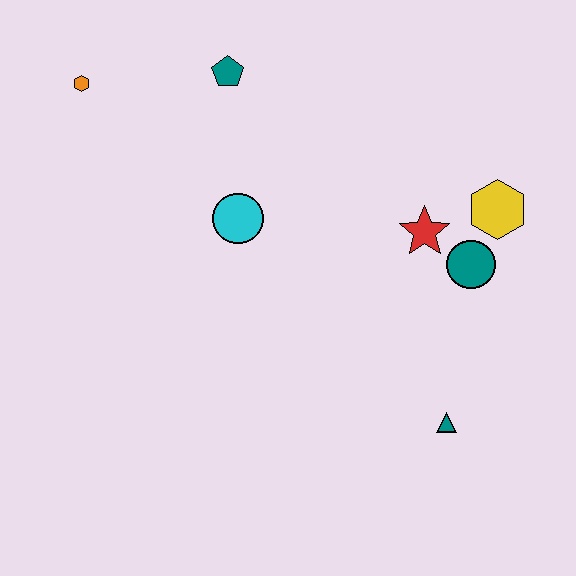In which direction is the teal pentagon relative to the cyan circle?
The teal pentagon is above the cyan circle.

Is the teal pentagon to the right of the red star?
No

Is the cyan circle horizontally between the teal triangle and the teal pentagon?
Yes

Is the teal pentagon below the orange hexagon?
No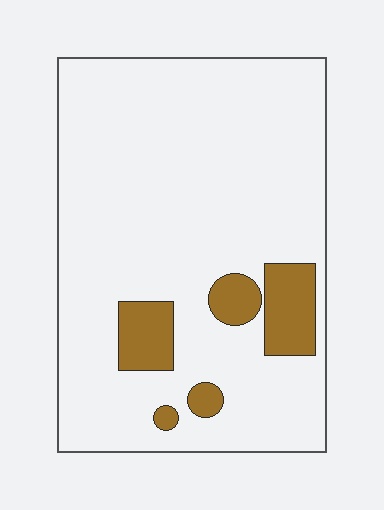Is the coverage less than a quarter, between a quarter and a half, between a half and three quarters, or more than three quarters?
Less than a quarter.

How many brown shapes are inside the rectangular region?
5.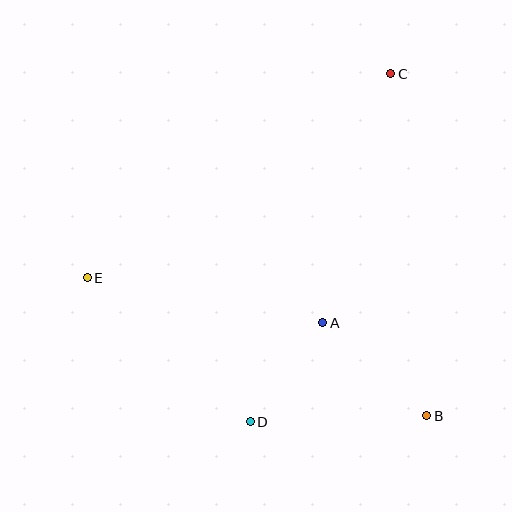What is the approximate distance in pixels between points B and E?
The distance between B and E is approximately 366 pixels.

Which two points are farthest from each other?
Points C and D are farthest from each other.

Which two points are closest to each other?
Points A and D are closest to each other.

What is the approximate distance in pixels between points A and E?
The distance between A and E is approximately 240 pixels.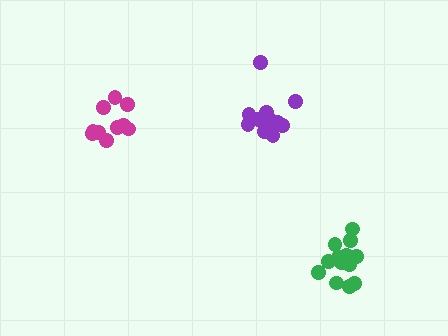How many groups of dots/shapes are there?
There are 3 groups.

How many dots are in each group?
Group 1: 10 dots, Group 2: 13 dots, Group 3: 13 dots (36 total).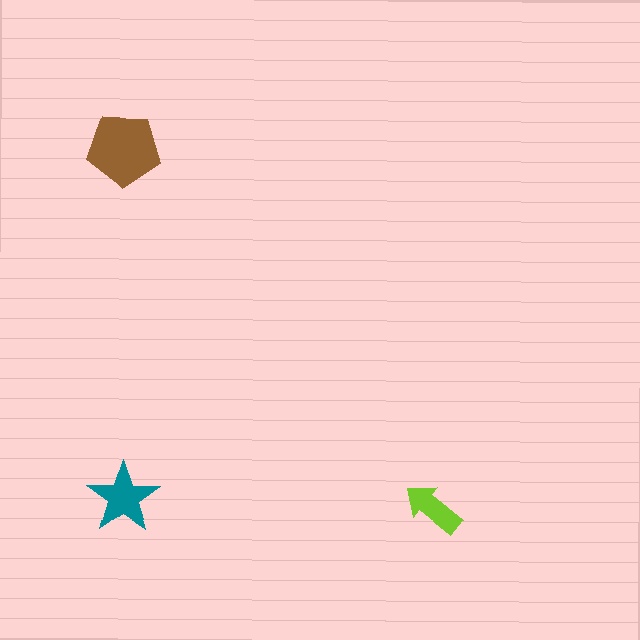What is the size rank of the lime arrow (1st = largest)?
3rd.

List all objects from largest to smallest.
The brown pentagon, the teal star, the lime arrow.